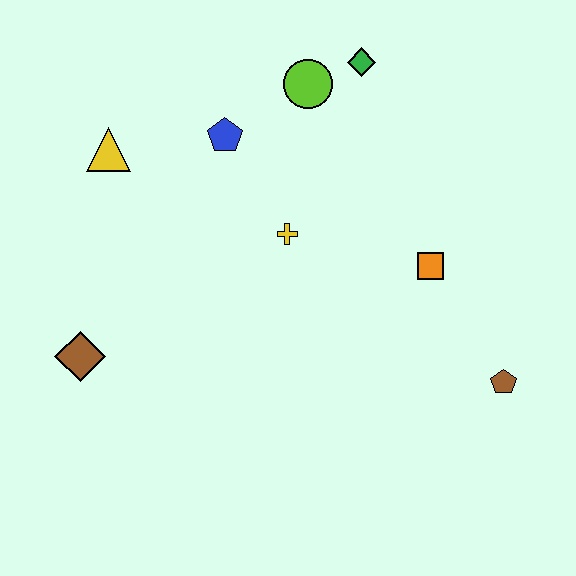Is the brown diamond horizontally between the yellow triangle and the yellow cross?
No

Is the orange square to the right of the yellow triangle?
Yes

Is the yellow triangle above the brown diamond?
Yes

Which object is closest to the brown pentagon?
The orange square is closest to the brown pentagon.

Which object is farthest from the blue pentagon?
The brown pentagon is farthest from the blue pentagon.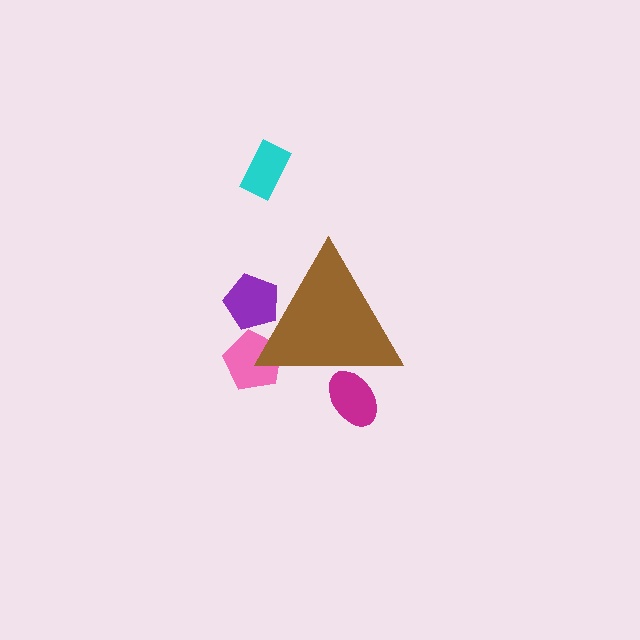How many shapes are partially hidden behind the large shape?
3 shapes are partially hidden.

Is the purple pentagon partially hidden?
Yes, the purple pentagon is partially hidden behind the brown triangle.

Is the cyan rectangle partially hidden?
No, the cyan rectangle is fully visible.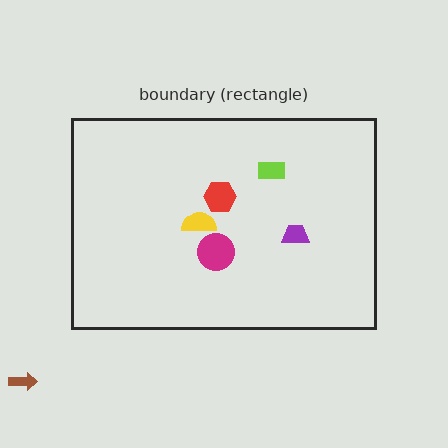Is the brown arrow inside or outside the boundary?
Outside.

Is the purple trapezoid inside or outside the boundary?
Inside.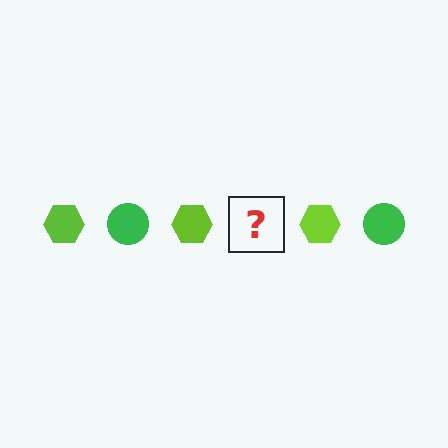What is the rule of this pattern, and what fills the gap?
The rule is that the pattern alternates between lime hexagon and green circle. The gap should be filled with a green circle.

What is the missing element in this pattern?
The missing element is a green circle.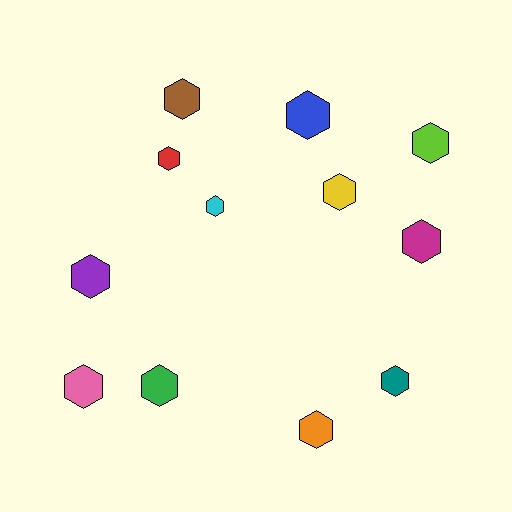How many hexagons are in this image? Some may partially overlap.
There are 12 hexagons.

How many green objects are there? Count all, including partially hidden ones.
There is 1 green object.